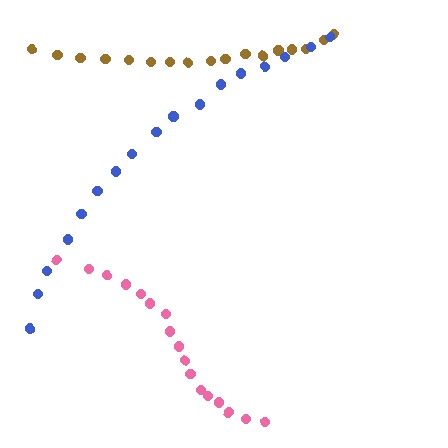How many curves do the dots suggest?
There are 3 distinct paths.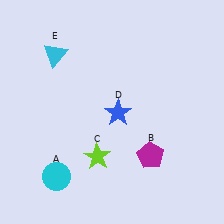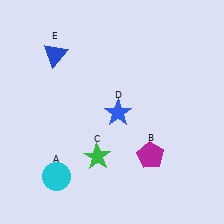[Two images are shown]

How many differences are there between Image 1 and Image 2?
There are 2 differences between the two images.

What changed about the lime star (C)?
In Image 1, C is lime. In Image 2, it changed to green.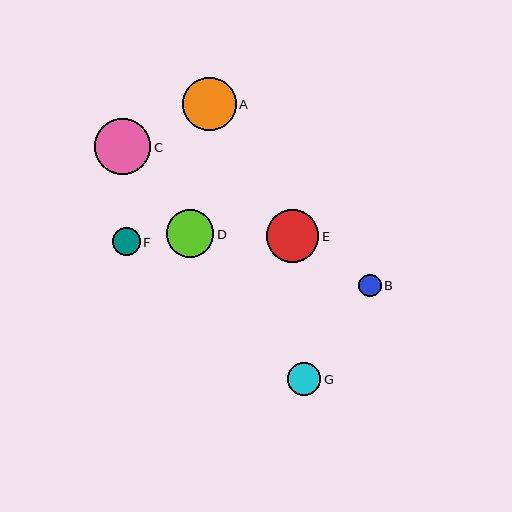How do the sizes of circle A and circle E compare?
Circle A and circle E are approximately the same size.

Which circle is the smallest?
Circle B is the smallest with a size of approximately 22 pixels.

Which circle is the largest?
Circle C is the largest with a size of approximately 56 pixels.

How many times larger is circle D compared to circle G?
Circle D is approximately 1.4 times the size of circle G.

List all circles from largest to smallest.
From largest to smallest: C, A, E, D, G, F, B.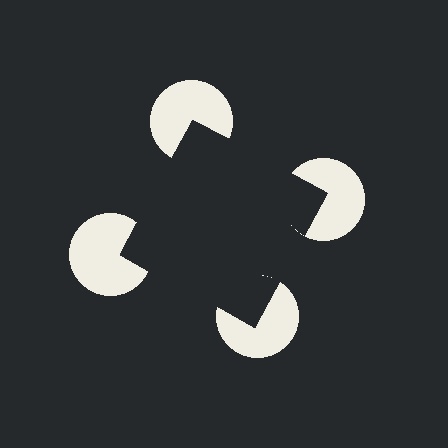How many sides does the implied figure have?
4 sides.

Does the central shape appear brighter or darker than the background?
It typically appears slightly darker than the background, even though no actual brightness change is drawn.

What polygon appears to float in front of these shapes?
An illusory square — its edges are inferred from the aligned wedge cuts in the pac-man discs, not physically drawn.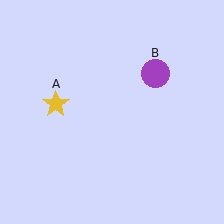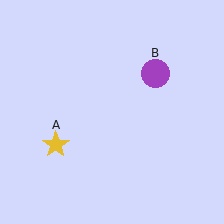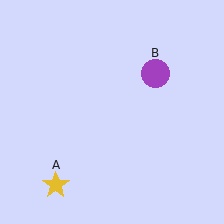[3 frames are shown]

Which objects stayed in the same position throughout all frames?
Purple circle (object B) remained stationary.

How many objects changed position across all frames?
1 object changed position: yellow star (object A).